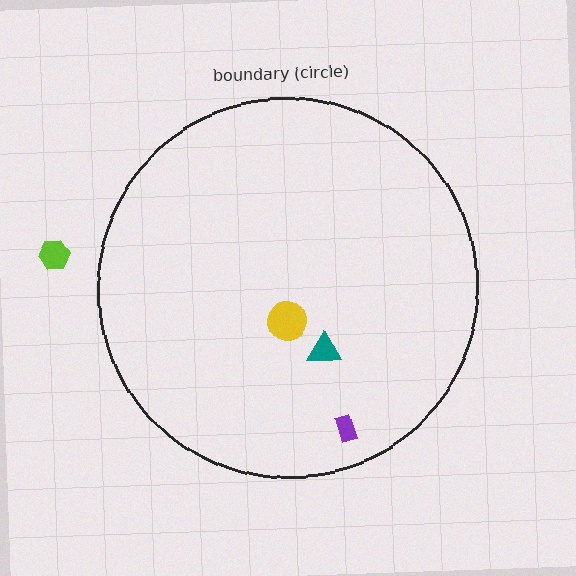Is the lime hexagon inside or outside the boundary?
Outside.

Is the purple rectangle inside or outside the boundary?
Inside.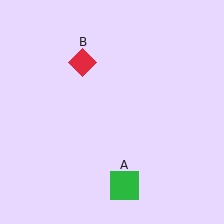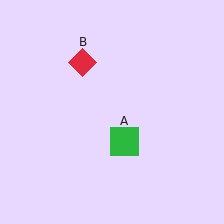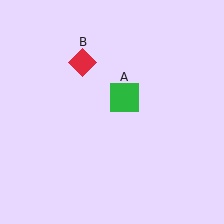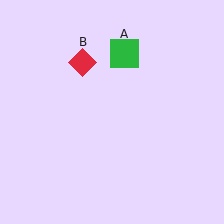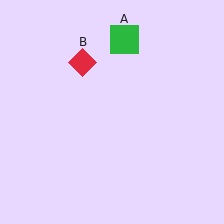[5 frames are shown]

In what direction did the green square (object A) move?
The green square (object A) moved up.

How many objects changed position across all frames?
1 object changed position: green square (object A).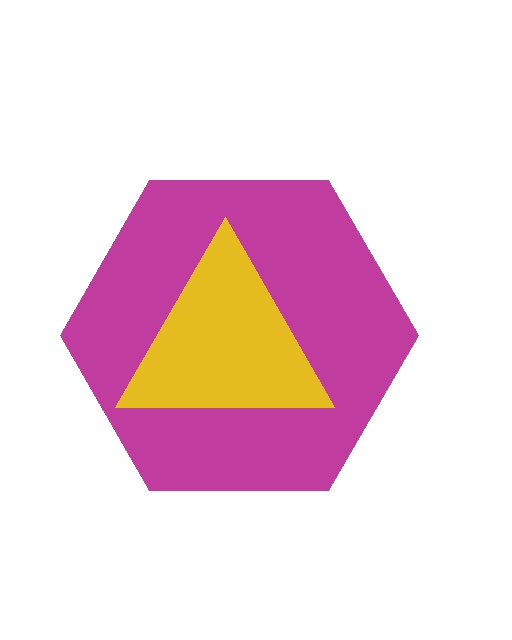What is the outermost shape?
The magenta hexagon.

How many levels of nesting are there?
2.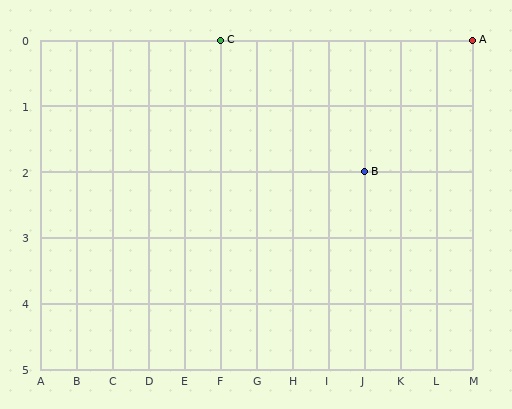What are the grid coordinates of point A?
Point A is at grid coordinates (M, 0).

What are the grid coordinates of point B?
Point B is at grid coordinates (J, 2).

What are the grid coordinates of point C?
Point C is at grid coordinates (F, 0).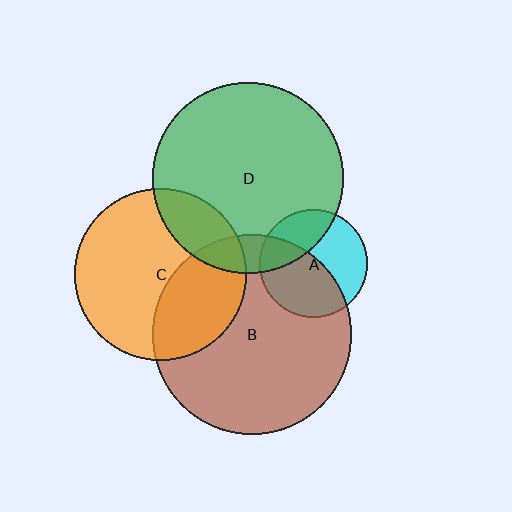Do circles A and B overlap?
Yes.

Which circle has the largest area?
Circle B (brown).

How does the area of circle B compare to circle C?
Approximately 1.3 times.